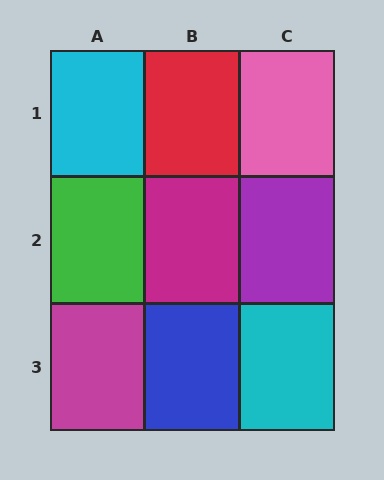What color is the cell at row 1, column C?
Pink.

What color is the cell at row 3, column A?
Magenta.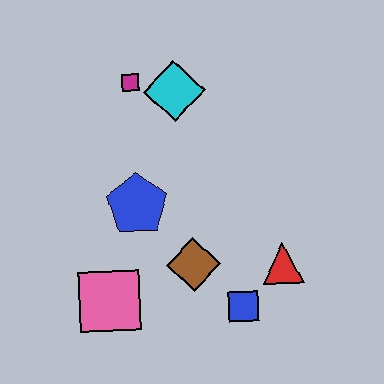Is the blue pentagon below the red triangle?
No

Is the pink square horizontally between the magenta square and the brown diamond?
No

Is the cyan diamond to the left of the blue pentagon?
No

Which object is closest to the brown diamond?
The blue square is closest to the brown diamond.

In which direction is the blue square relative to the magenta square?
The blue square is below the magenta square.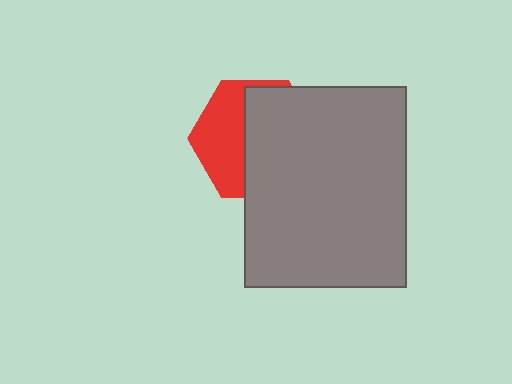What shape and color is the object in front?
The object in front is a gray rectangle.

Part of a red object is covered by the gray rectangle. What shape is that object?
It is a hexagon.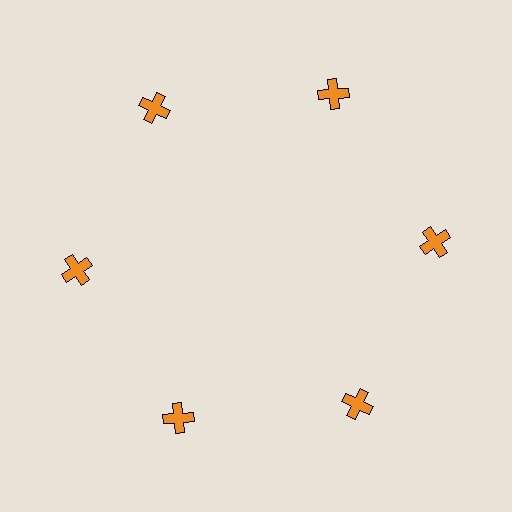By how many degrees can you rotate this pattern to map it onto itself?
The pattern maps onto itself every 60 degrees of rotation.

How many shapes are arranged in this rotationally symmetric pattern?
There are 6 shapes, arranged in 6 groups of 1.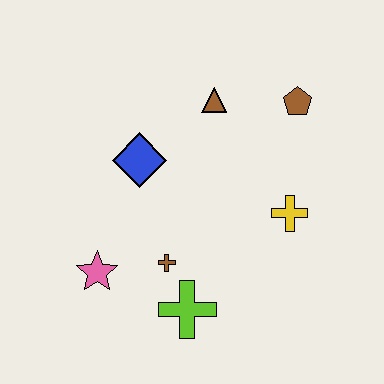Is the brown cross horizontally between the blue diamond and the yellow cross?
Yes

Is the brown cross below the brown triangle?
Yes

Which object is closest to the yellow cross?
The brown pentagon is closest to the yellow cross.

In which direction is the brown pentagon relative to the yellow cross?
The brown pentagon is above the yellow cross.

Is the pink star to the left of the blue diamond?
Yes